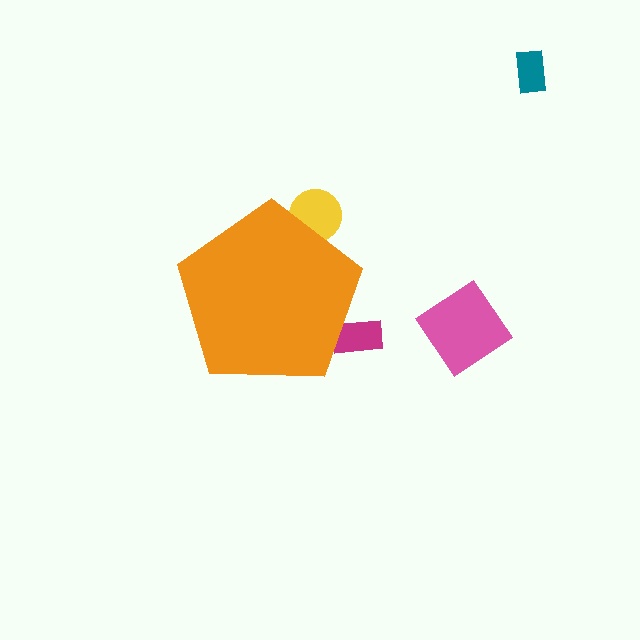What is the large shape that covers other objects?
An orange pentagon.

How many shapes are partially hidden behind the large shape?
2 shapes are partially hidden.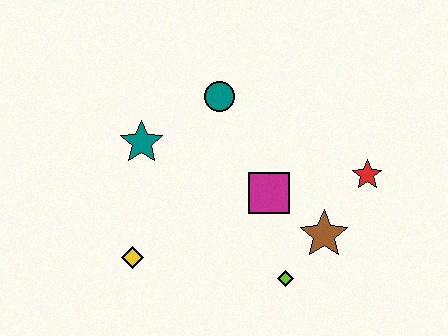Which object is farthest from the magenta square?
The yellow diamond is farthest from the magenta square.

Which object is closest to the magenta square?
The brown star is closest to the magenta square.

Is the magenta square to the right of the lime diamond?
No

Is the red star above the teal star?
No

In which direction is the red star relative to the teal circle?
The red star is to the right of the teal circle.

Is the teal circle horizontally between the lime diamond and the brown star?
No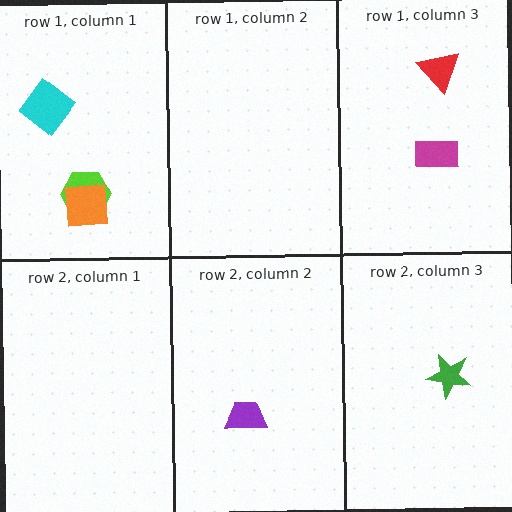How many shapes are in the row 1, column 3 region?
2.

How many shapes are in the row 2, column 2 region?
1.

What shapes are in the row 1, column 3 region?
The red triangle, the magenta rectangle.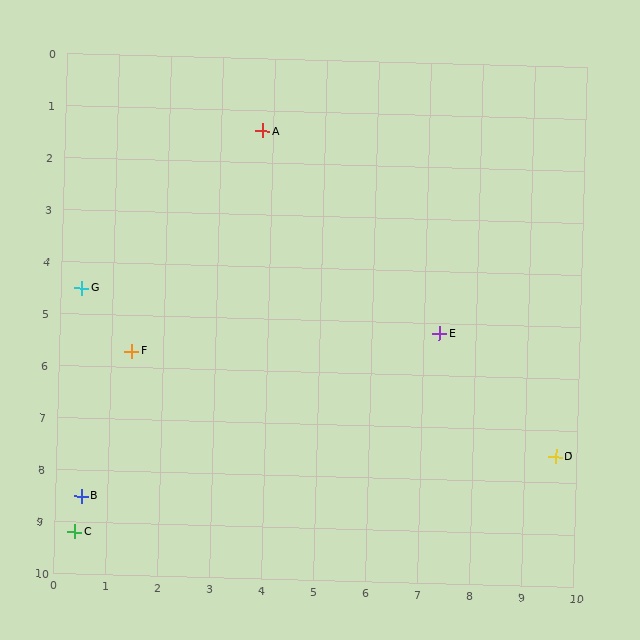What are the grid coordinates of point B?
Point B is at approximately (0.5, 8.5).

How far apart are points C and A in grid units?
Points C and A are about 8.5 grid units apart.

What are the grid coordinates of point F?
Point F is at approximately (1.4, 5.7).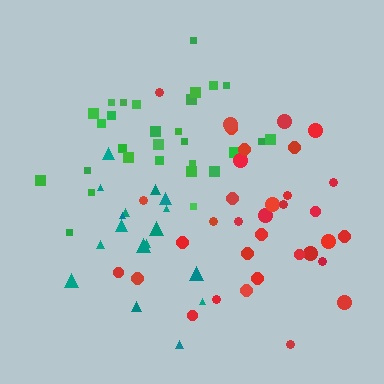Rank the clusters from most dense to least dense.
green, teal, red.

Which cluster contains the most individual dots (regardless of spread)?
Red (34).